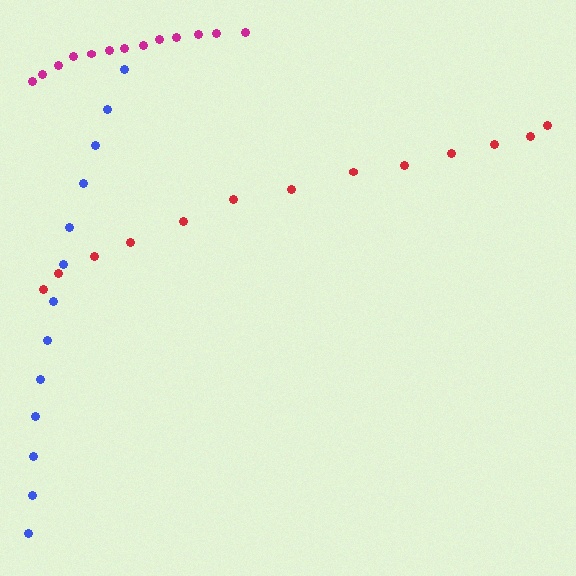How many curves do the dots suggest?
There are 3 distinct paths.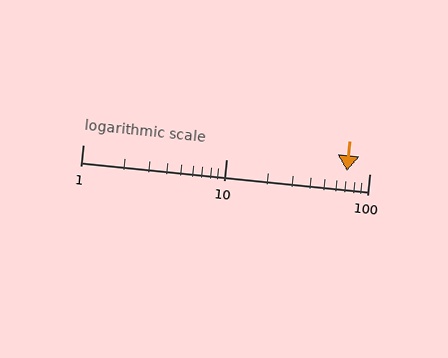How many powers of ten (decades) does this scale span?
The scale spans 2 decades, from 1 to 100.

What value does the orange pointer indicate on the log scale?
The pointer indicates approximately 70.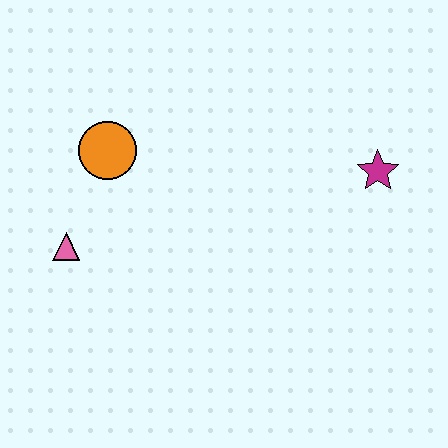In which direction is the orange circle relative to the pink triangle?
The orange circle is above the pink triangle.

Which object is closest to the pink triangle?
The orange circle is closest to the pink triangle.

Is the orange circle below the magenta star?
No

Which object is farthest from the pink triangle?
The magenta star is farthest from the pink triangle.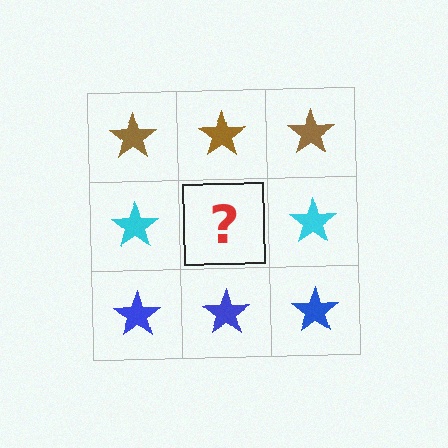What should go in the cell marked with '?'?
The missing cell should contain a cyan star.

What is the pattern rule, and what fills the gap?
The rule is that each row has a consistent color. The gap should be filled with a cyan star.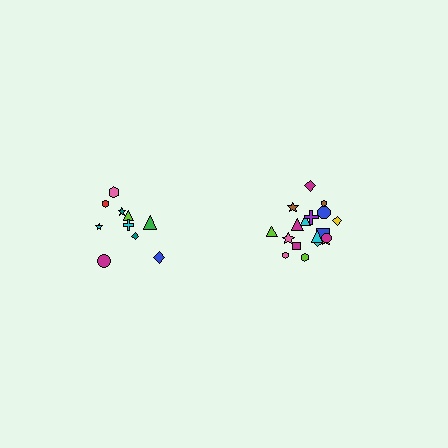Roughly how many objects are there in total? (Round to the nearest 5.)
Roughly 30 objects in total.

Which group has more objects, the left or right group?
The right group.